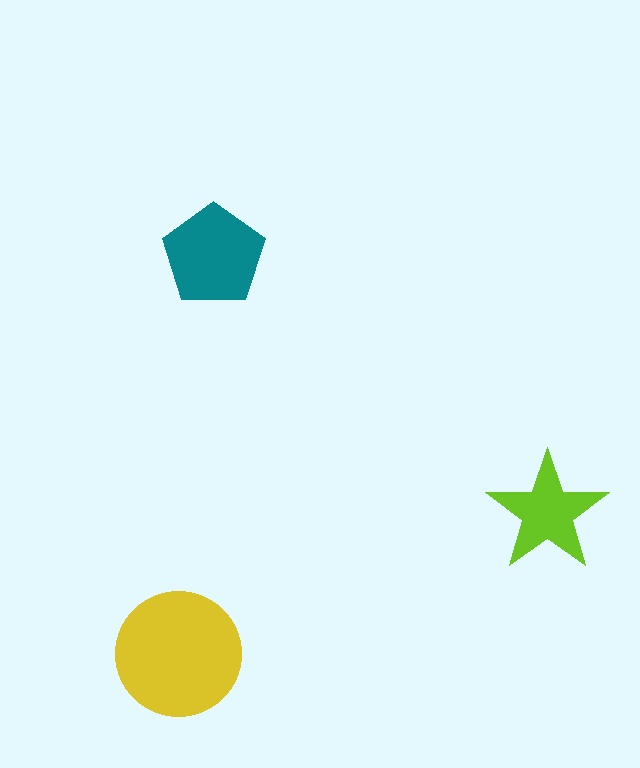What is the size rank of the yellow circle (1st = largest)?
1st.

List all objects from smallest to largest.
The lime star, the teal pentagon, the yellow circle.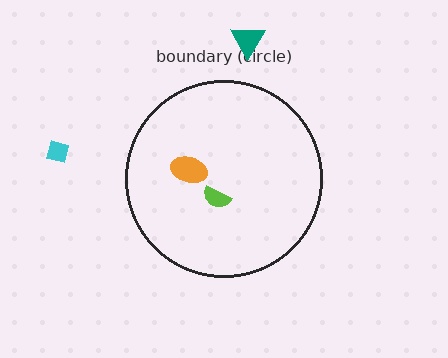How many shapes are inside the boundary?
2 inside, 2 outside.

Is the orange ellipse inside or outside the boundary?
Inside.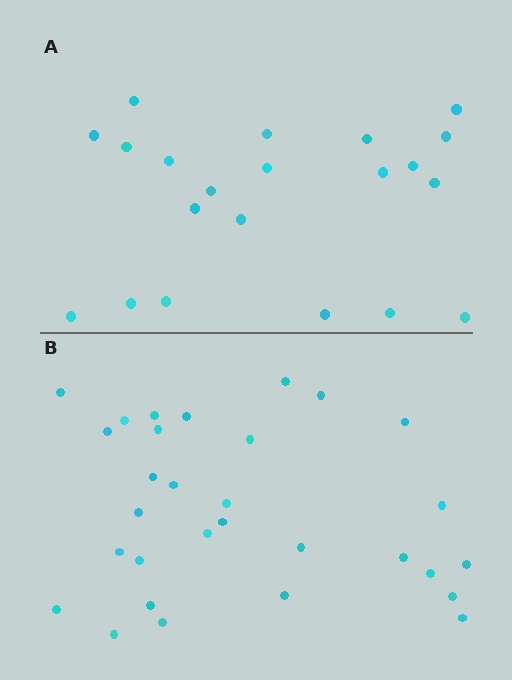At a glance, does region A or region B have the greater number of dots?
Region B (the bottom region) has more dots.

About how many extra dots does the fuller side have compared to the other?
Region B has roughly 8 or so more dots than region A.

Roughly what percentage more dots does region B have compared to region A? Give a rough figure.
About 45% more.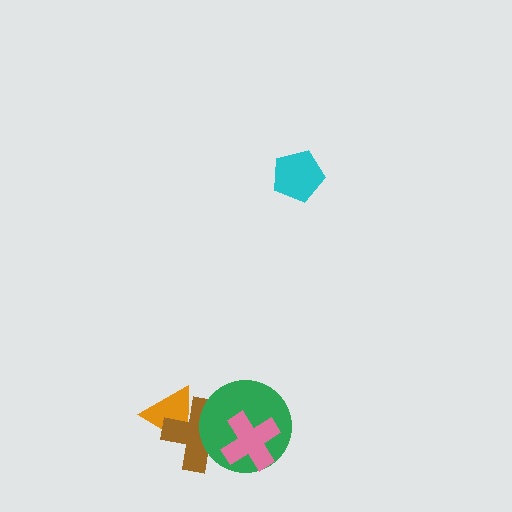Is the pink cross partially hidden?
No, no other shape covers it.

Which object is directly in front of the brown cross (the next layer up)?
The green circle is directly in front of the brown cross.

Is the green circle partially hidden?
Yes, it is partially covered by another shape.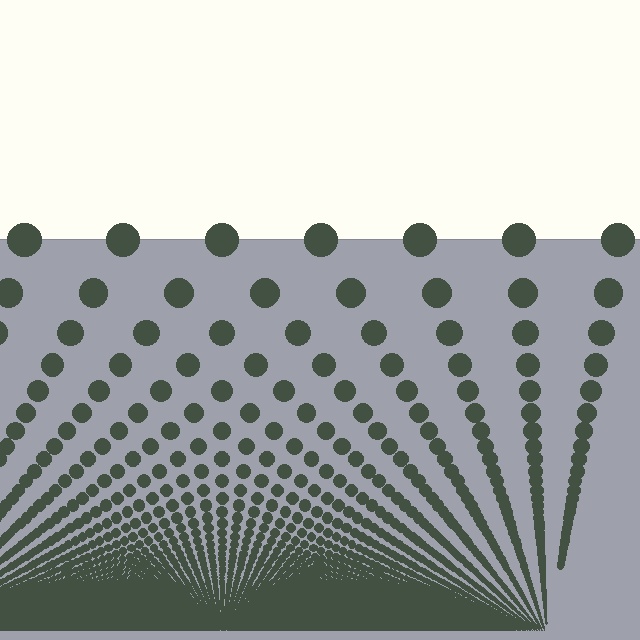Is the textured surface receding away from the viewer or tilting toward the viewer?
The surface appears to tilt toward the viewer. Texture elements get larger and sparser toward the top.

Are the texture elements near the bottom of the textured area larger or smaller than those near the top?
Smaller. The gradient is inverted — elements near the bottom are smaller and denser.